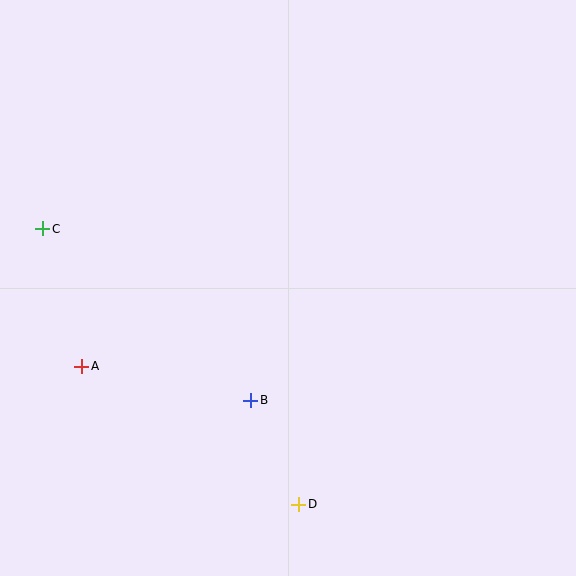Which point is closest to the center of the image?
Point B at (251, 400) is closest to the center.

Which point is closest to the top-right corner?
Point B is closest to the top-right corner.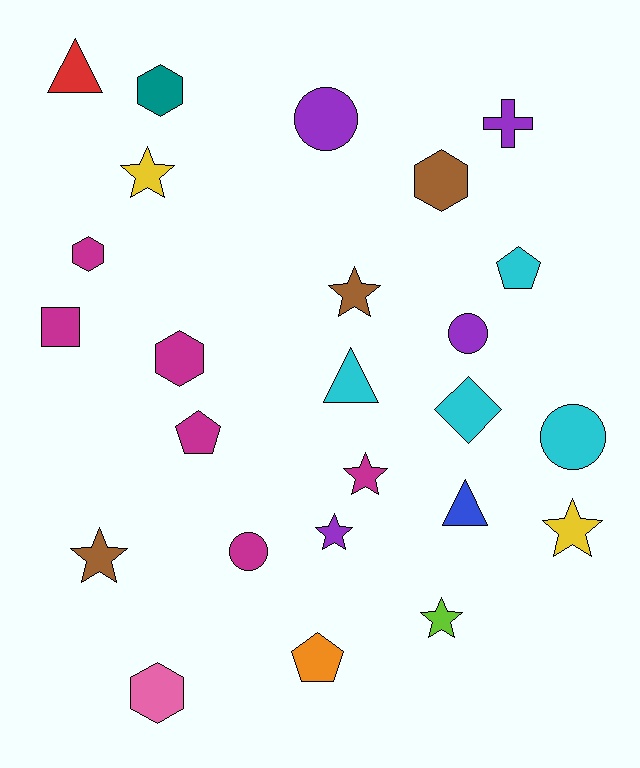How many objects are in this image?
There are 25 objects.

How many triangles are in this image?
There are 3 triangles.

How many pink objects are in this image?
There is 1 pink object.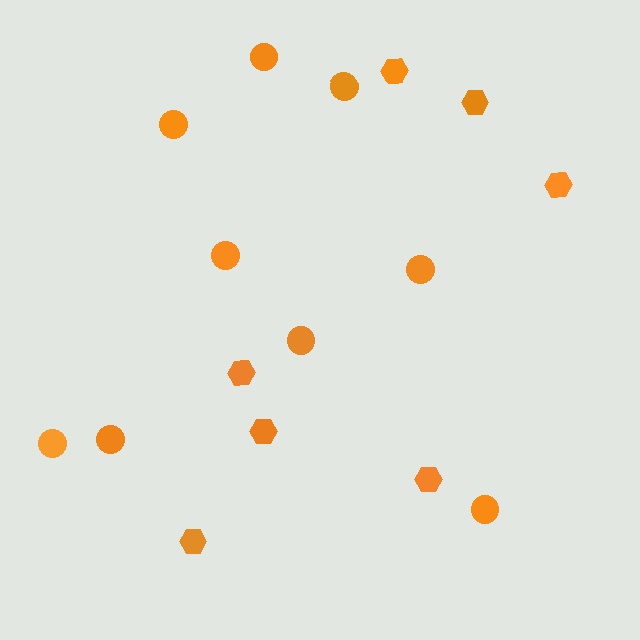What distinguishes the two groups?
There are 2 groups: one group of hexagons (7) and one group of circles (9).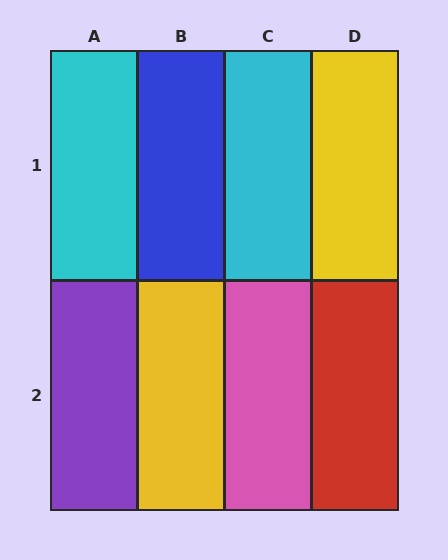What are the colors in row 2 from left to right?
Purple, yellow, pink, red.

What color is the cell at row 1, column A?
Cyan.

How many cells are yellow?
2 cells are yellow.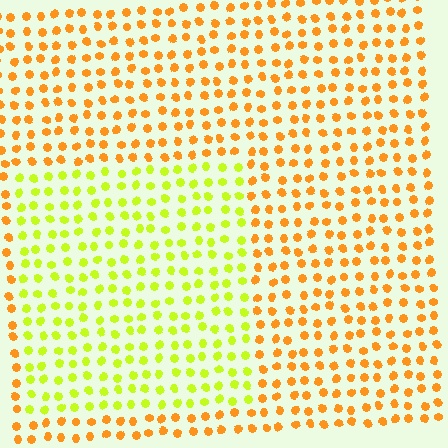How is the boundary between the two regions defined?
The boundary is defined purely by a slight shift in hue (about 44 degrees). Spacing, size, and orientation are identical on both sides.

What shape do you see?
I see a rectangle.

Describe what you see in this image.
The image is filled with small orange elements in a uniform arrangement. A rectangle-shaped region is visible where the elements are tinted to a slightly different hue, forming a subtle color boundary.